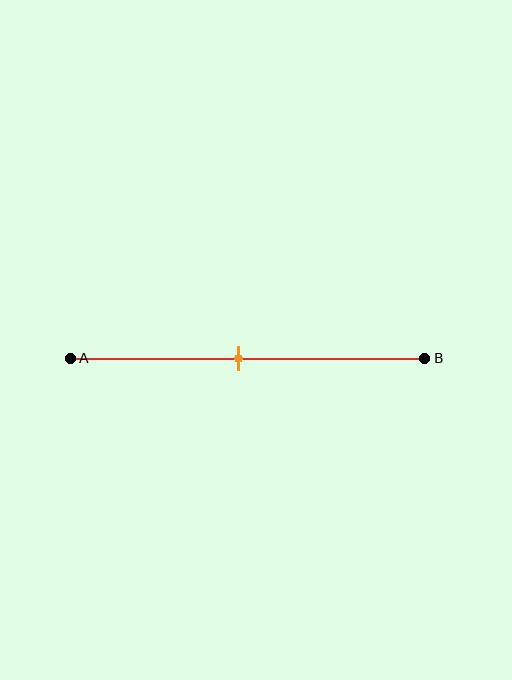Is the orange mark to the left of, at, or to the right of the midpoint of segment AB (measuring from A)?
The orange mark is approximately at the midpoint of segment AB.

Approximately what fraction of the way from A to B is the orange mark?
The orange mark is approximately 45% of the way from A to B.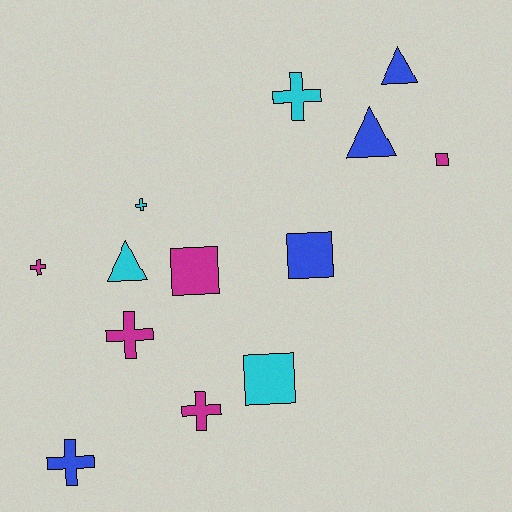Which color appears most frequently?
Magenta, with 5 objects.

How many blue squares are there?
There is 1 blue square.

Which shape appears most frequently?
Cross, with 6 objects.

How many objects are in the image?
There are 13 objects.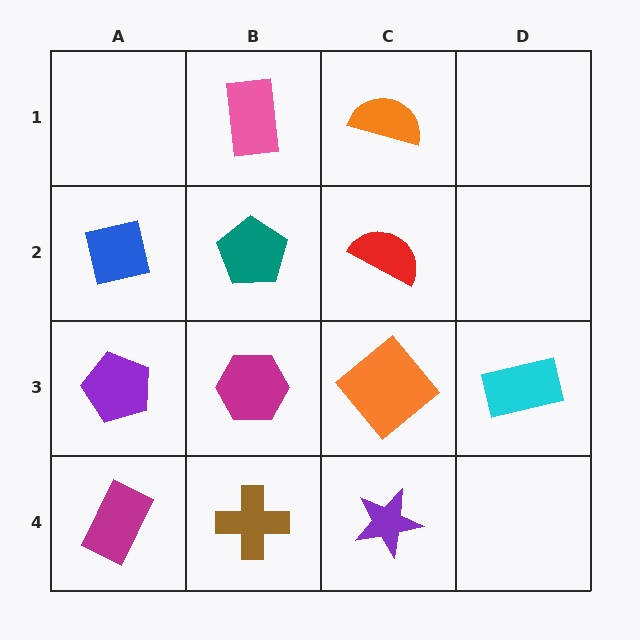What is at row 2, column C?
A red semicircle.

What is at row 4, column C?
A purple star.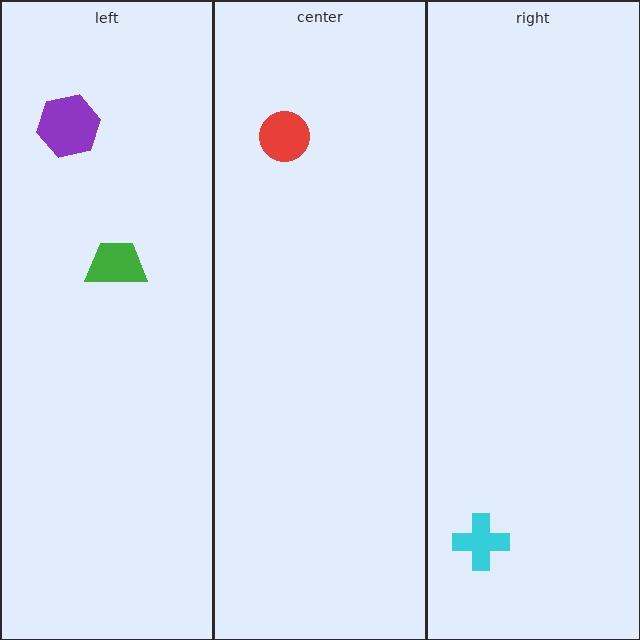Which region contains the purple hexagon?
The left region.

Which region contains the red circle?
The center region.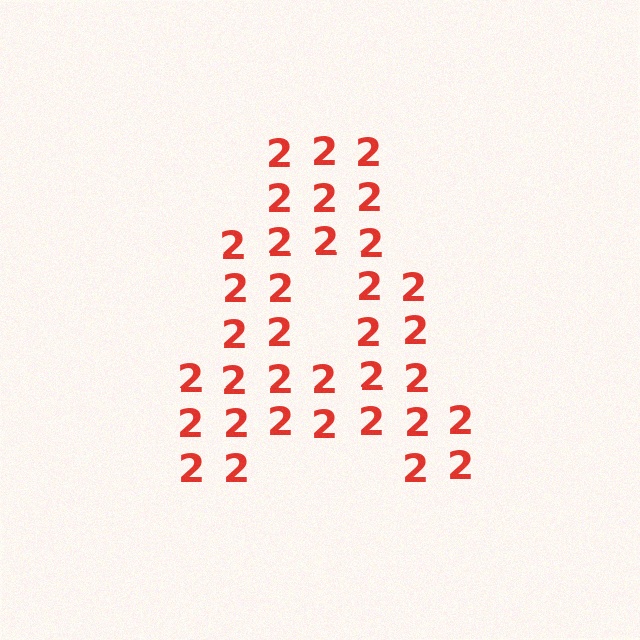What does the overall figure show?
The overall figure shows the letter A.